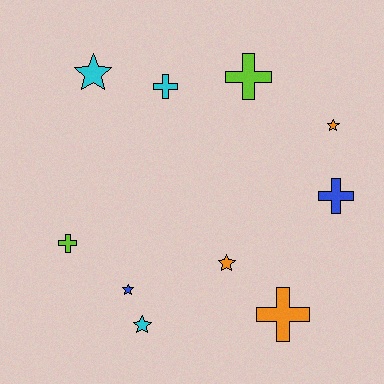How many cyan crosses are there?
There is 1 cyan cross.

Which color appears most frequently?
Cyan, with 3 objects.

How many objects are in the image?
There are 10 objects.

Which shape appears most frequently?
Star, with 5 objects.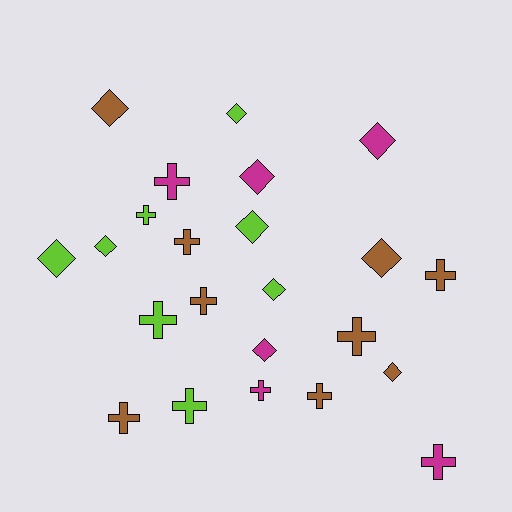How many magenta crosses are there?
There are 3 magenta crosses.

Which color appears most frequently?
Brown, with 9 objects.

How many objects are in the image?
There are 23 objects.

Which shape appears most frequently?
Cross, with 12 objects.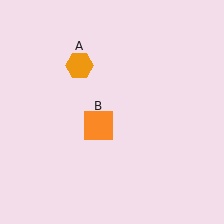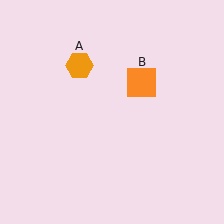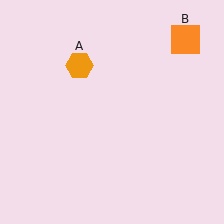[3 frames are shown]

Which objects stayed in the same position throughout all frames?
Orange hexagon (object A) remained stationary.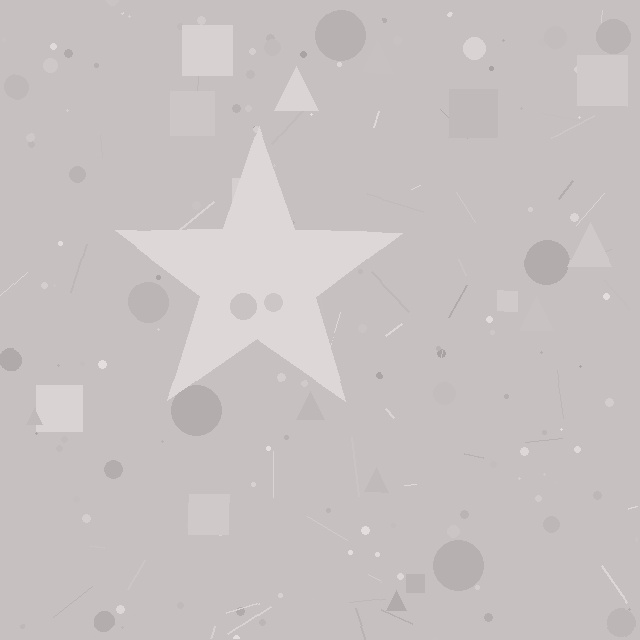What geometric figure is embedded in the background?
A star is embedded in the background.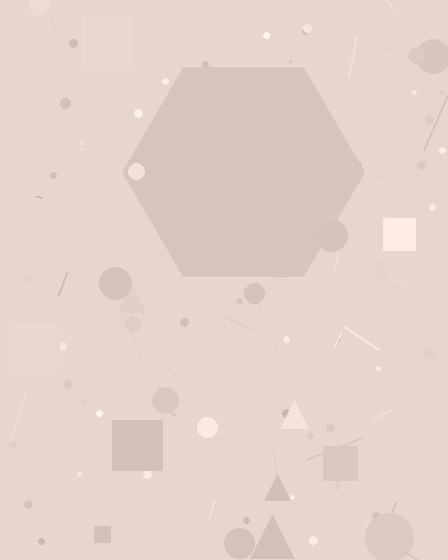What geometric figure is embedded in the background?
A hexagon is embedded in the background.